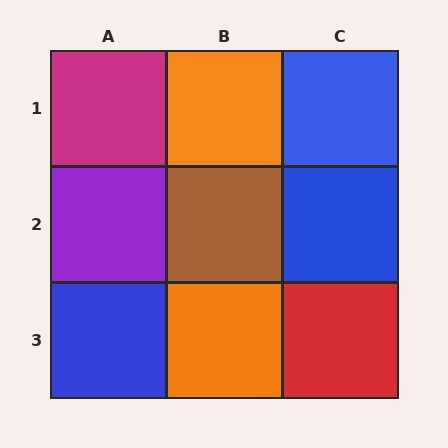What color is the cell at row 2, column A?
Purple.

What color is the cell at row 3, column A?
Blue.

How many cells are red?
1 cell is red.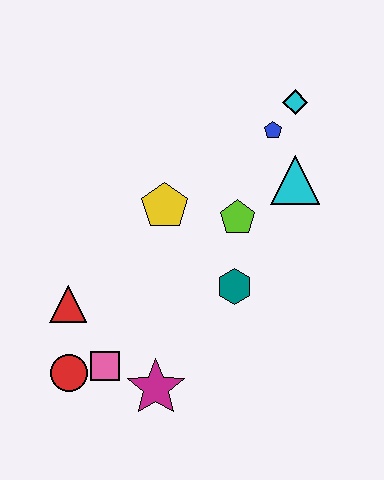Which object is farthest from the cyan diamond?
The red circle is farthest from the cyan diamond.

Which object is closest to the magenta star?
The pink square is closest to the magenta star.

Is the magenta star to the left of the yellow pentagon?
Yes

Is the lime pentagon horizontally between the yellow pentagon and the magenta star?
No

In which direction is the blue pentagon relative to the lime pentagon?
The blue pentagon is above the lime pentagon.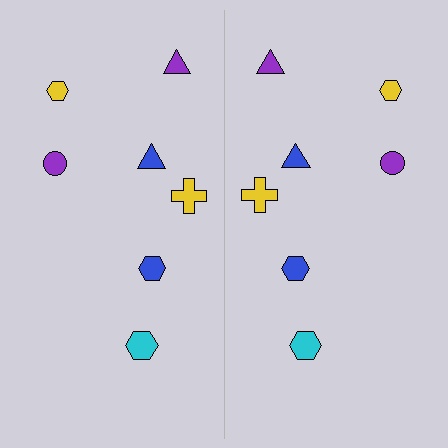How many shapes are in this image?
There are 14 shapes in this image.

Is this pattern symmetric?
Yes, this pattern has bilateral (reflection) symmetry.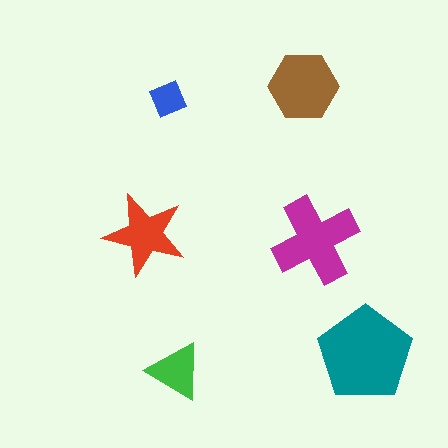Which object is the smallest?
The blue diamond.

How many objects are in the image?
There are 6 objects in the image.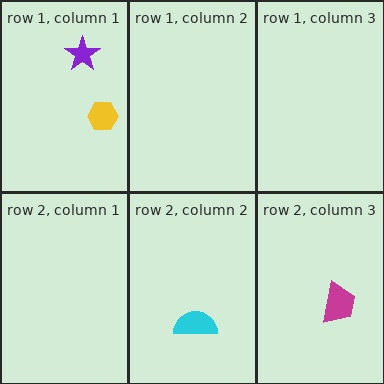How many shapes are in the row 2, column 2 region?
1.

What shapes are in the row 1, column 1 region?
The yellow hexagon, the purple star.